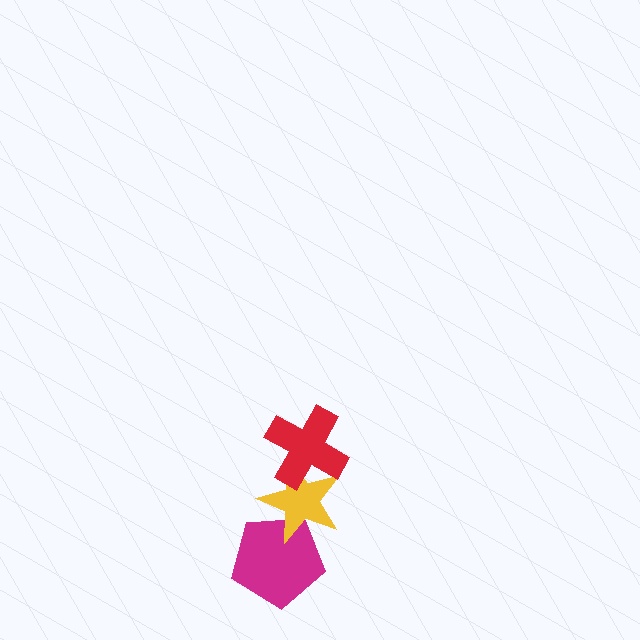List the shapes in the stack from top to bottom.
From top to bottom: the red cross, the yellow star, the magenta pentagon.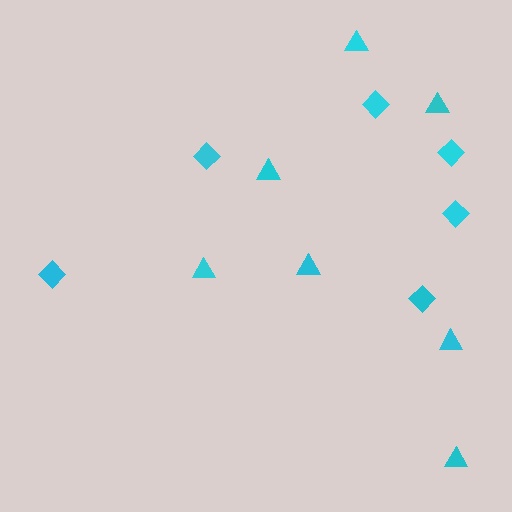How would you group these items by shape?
There are 2 groups: one group of triangles (7) and one group of diamonds (6).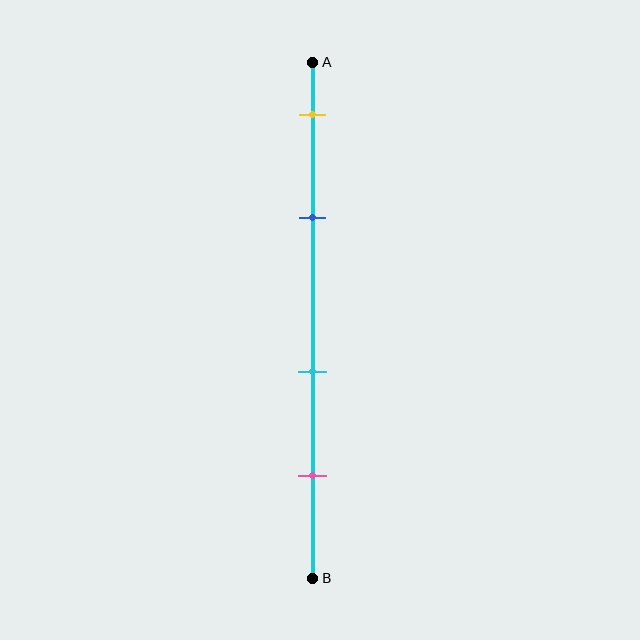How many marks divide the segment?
There are 4 marks dividing the segment.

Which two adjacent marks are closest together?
The yellow and blue marks are the closest adjacent pair.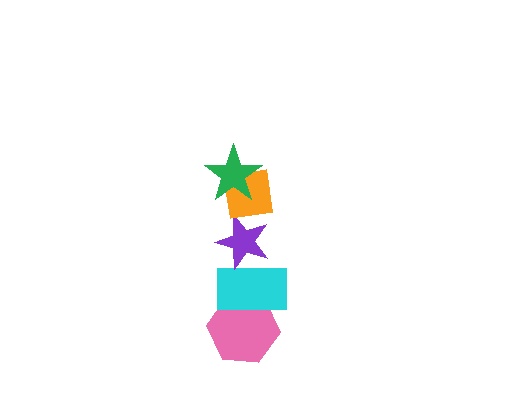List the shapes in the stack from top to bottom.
From top to bottom: the green star, the orange square, the purple star, the cyan rectangle, the pink hexagon.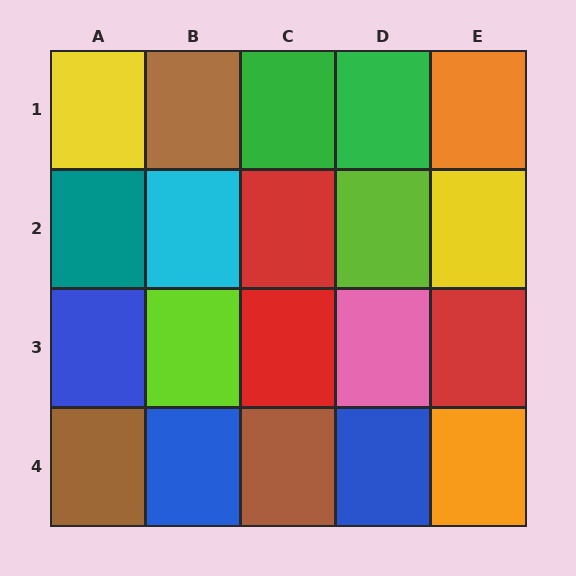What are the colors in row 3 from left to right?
Blue, lime, red, pink, red.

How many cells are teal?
1 cell is teal.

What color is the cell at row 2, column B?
Cyan.